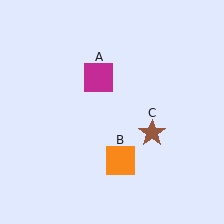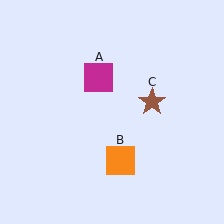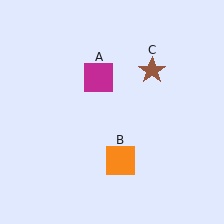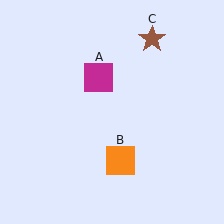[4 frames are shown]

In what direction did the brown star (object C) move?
The brown star (object C) moved up.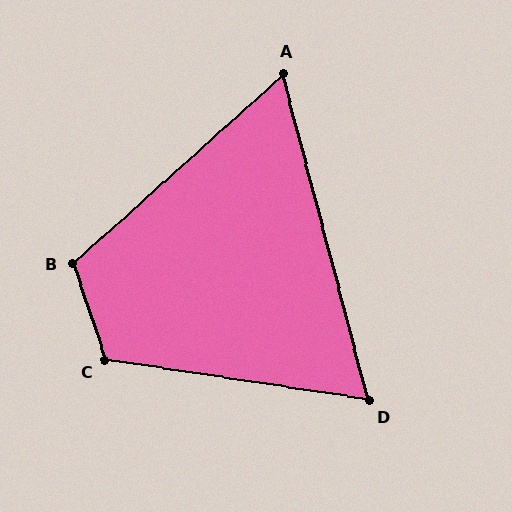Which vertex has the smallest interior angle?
A, at approximately 63 degrees.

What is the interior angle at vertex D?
Approximately 67 degrees (acute).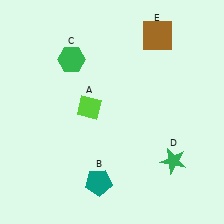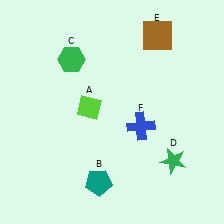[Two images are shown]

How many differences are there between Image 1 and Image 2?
There is 1 difference between the two images.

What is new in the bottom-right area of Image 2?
A blue cross (F) was added in the bottom-right area of Image 2.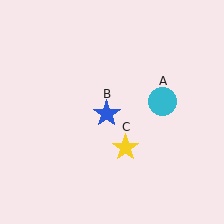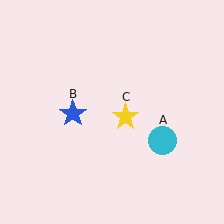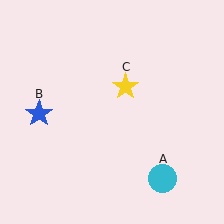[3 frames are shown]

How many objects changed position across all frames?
3 objects changed position: cyan circle (object A), blue star (object B), yellow star (object C).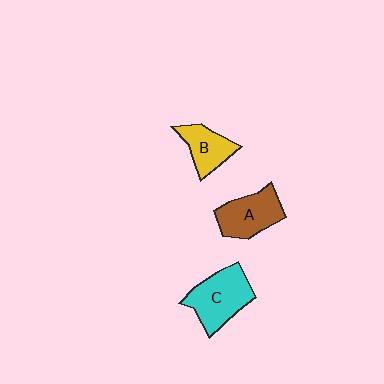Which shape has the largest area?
Shape C (cyan).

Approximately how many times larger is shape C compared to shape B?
Approximately 1.5 times.